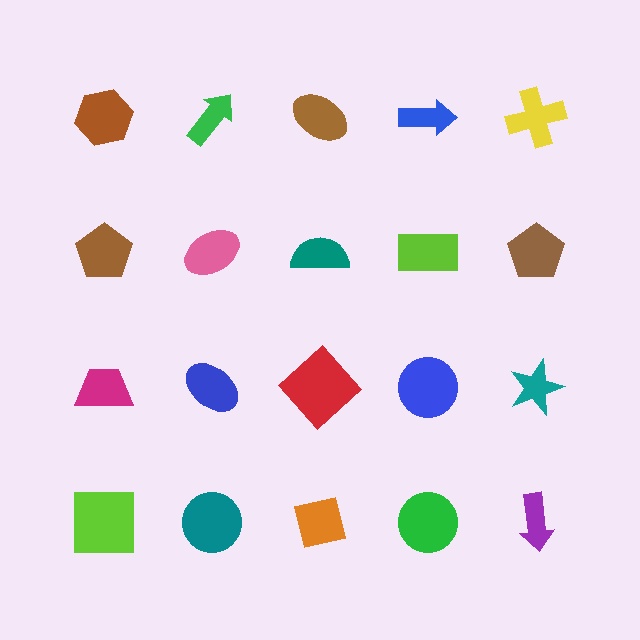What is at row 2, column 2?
A pink ellipse.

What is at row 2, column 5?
A brown pentagon.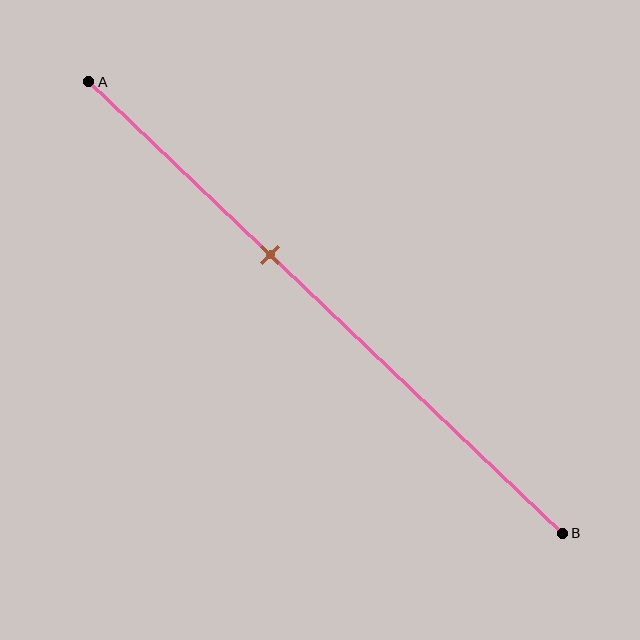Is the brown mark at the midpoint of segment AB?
No, the mark is at about 40% from A, not at the 50% midpoint.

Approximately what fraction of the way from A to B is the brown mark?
The brown mark is approximately 40% of the way from A to B.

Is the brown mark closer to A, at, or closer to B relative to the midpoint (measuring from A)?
The brown mark is closer to point A than the midpoint of segment AB.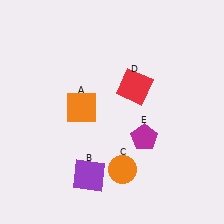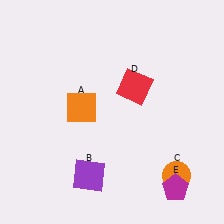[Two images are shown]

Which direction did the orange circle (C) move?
The orange circle (C) moved right.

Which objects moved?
The objects that moved are: the orange circle (C), the magenta pentagon (E).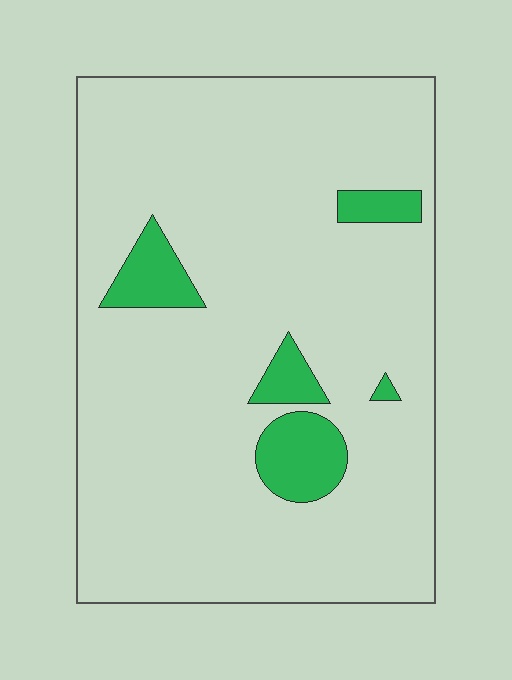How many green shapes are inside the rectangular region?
5.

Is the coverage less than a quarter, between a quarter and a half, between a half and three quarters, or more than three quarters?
Less than a quarter.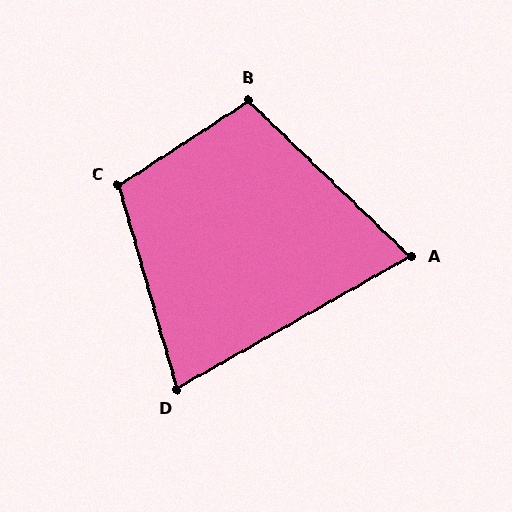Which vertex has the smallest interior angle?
A, at approximately 73 degrees.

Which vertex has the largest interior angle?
C, at approximately 107 degrees.